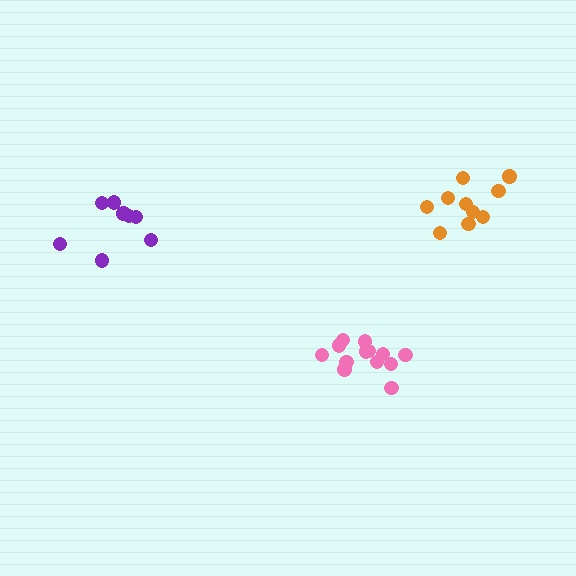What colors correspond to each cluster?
The clusters are colored: orange, pink, purple.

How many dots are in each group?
Group 1: 10 dots, Group 2: 13 dots, Group 3: 8 dots (31 total).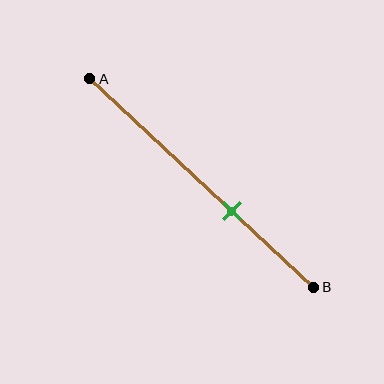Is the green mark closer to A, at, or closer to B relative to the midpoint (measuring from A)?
The green mark is closer to point B than the midpoint of segment AB.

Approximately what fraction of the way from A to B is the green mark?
The green mark is approximately 65% of the way from A to B.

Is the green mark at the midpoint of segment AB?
No, the mark is at about 65% from A, not at the 50% midpoint.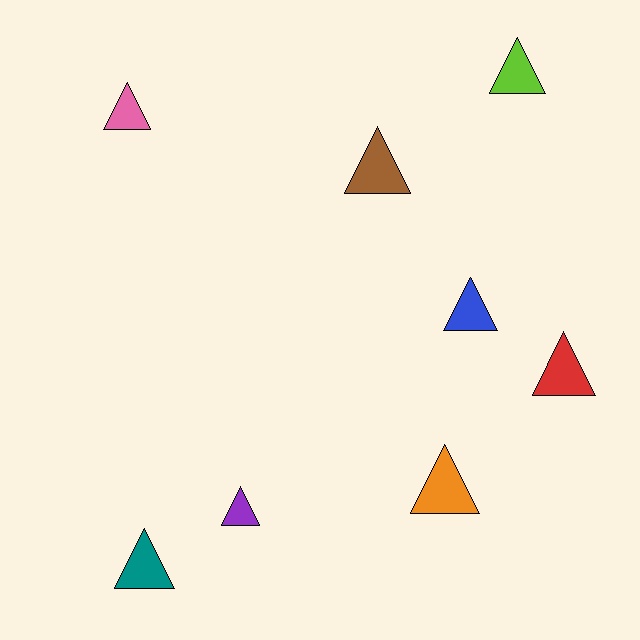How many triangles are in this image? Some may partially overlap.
There are 8 triangles.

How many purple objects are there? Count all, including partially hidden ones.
There is 1 purple object.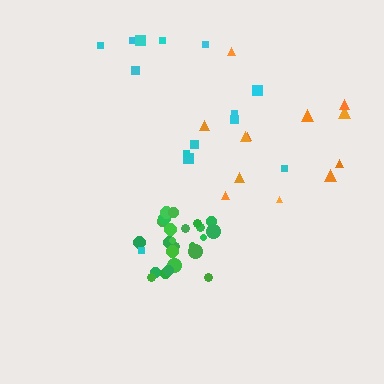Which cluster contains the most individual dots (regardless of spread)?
Green (24).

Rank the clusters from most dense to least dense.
green, orange, cyan.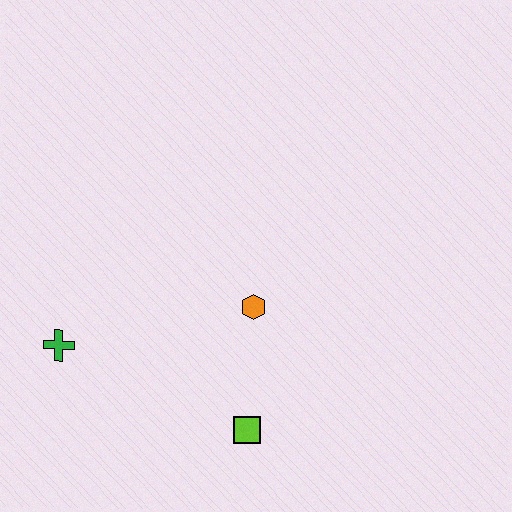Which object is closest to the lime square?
The orange hexagon is closest to the lime square.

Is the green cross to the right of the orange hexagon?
No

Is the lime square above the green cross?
No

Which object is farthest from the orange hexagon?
The green cross is farthest from the orange hexagon.